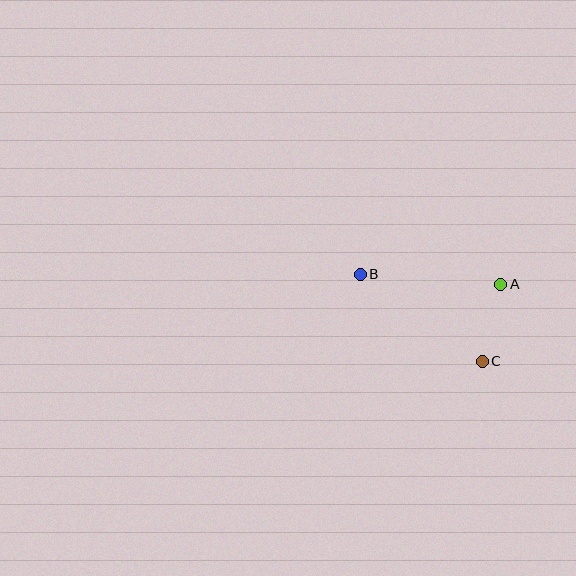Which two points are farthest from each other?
Points B and C are farthest from each other.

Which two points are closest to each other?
Points A and C are closest to each other.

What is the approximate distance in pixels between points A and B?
The distance between A and B is approximately 141 pixels.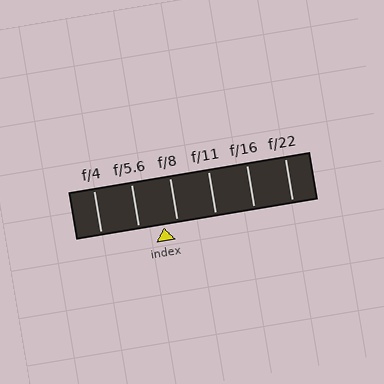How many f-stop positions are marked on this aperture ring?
There are 6 f-stop positions marked.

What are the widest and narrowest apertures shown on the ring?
The widest aperture shown is f/4 and the narrowest is f/22.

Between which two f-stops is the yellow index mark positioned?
The index mark is between f/5.6 and f/8.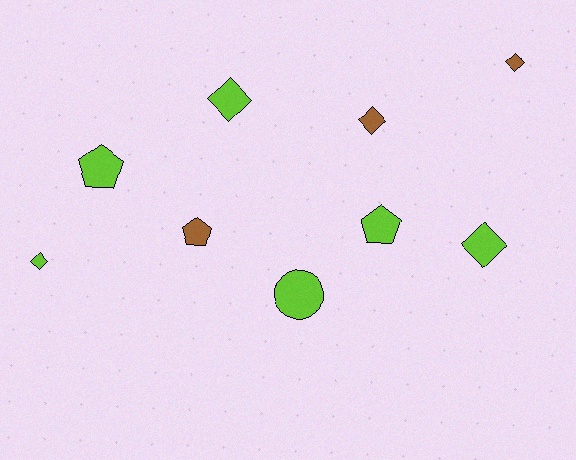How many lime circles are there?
There is 1 lime circle.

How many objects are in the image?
There are 9 objects.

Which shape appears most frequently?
Diamond, with 5 objects.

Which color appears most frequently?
Lime, with 6 objects.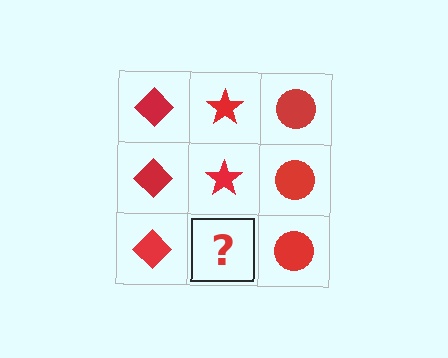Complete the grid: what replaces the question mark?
The question mark should be replaced with a red star.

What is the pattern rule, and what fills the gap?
The rule is that each column has a consistent shape. The gap should be filled with a red star.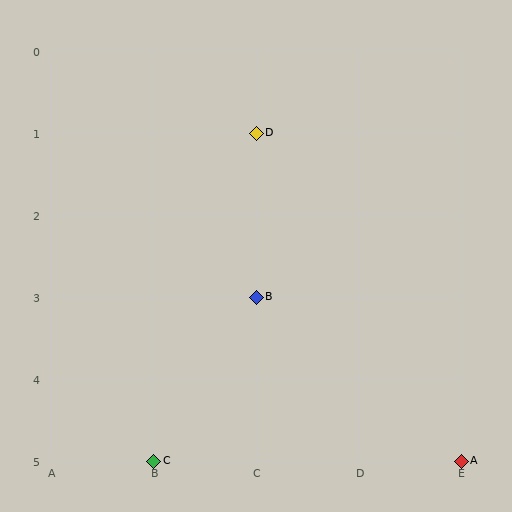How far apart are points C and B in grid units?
Points C and B are 1 column and 2 rows apart (about 2.2 grid units diagonally).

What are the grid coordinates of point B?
Point B is at grid coordinates (C, 3).